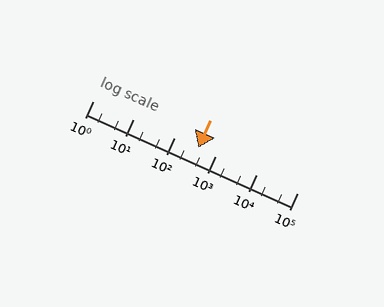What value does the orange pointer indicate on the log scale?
The pointer indicates approximately 370.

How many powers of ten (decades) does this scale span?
The scale spans 5 decades, from 1 to 100000.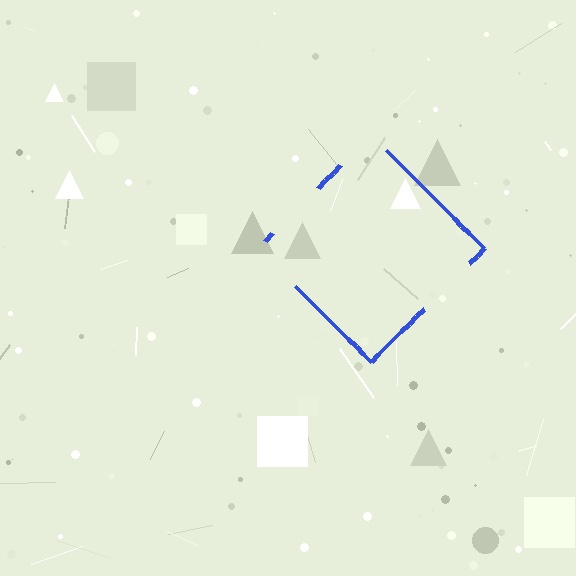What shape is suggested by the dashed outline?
The dashed outline suggests a diamond.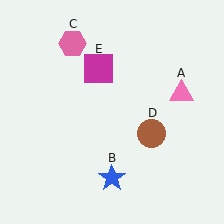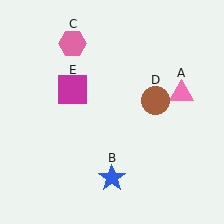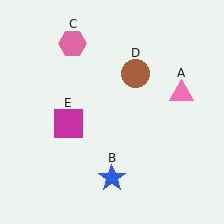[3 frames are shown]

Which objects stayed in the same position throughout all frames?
Pink triangle (object A) and blue star (object B) and pink hexagon (object C) remained stationary.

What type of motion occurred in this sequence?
The brown circle (object D), magenta square (object E) rotated counterclockwise around the center of the scene.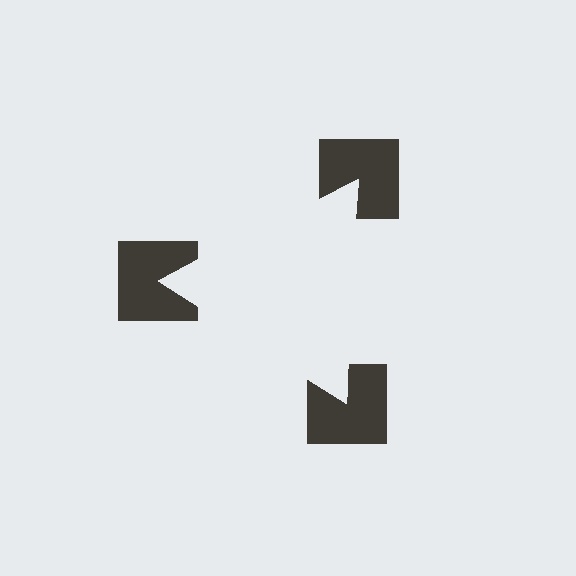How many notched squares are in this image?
There are 3 — one at each vertex of the illusory triangle.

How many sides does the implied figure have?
3 sides.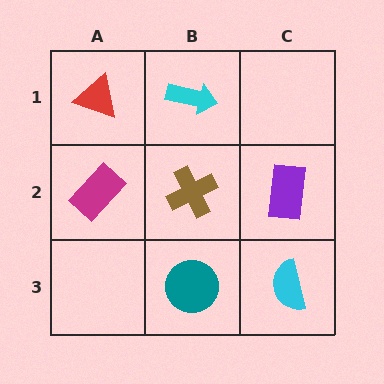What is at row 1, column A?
A red triangle.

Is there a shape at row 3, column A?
No, that cell is empty.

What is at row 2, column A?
A magenta rectangle.